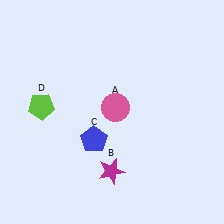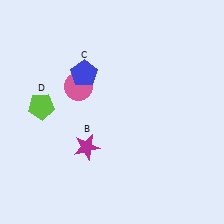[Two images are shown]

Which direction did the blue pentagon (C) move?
The blue pentagon (C) moved up.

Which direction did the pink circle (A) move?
The pink circle (A) moved left.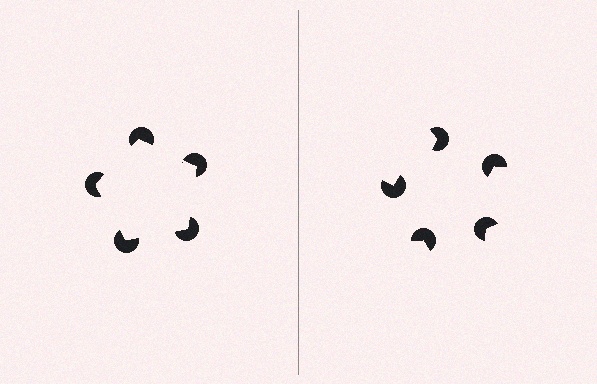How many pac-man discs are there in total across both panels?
10 — 5 on each side.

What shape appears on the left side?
An illusory pentagon.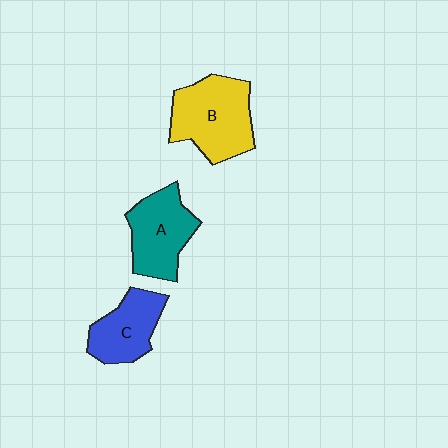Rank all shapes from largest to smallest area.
From largest to smallest: B (yellow), A (teal), C (blue).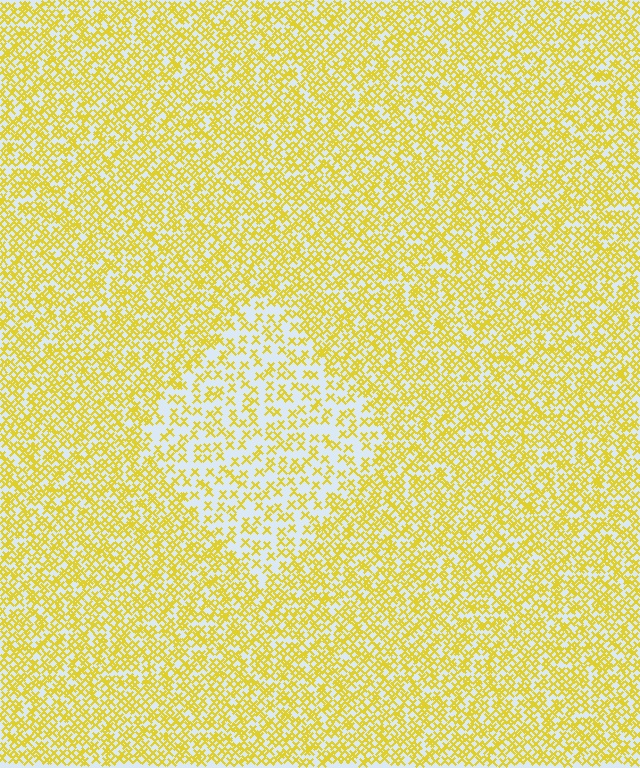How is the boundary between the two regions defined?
The boundary is defined by a change in element density (approximately 2.1x ratio). All elements are the same color, size, and shape.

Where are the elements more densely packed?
The elements are more densely packed outside the diamond boundary.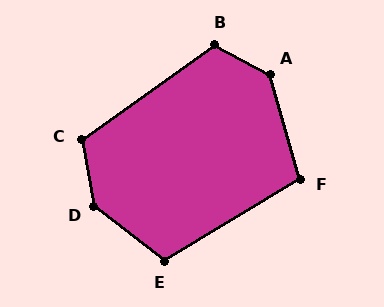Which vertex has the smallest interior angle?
F, at approximately 105 degrees.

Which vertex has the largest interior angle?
D, at approximately 139 degrees.